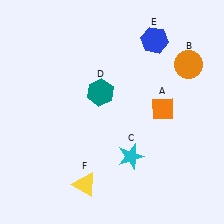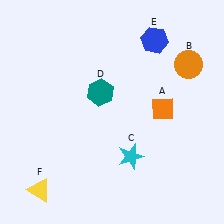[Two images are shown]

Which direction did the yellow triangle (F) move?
The yellow triangle (F) moved left.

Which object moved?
The yellow triangle (F) moved left.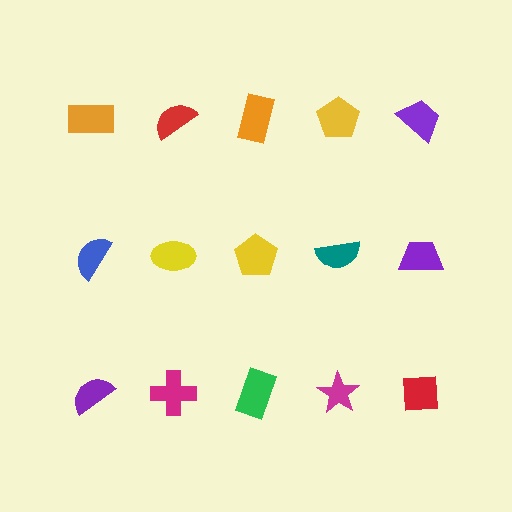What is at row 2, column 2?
A yellow ellipse.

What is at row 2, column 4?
A teal semicircle.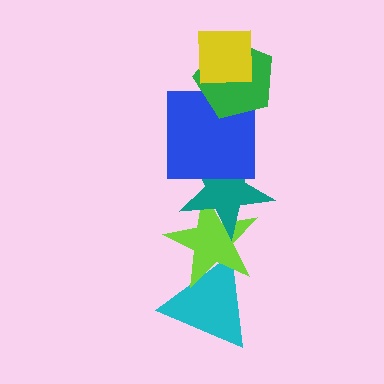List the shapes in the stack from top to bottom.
From top to bottom: the yellow square, the green pentagon, the blue square, the teal star, the lime star, the cyan triangle.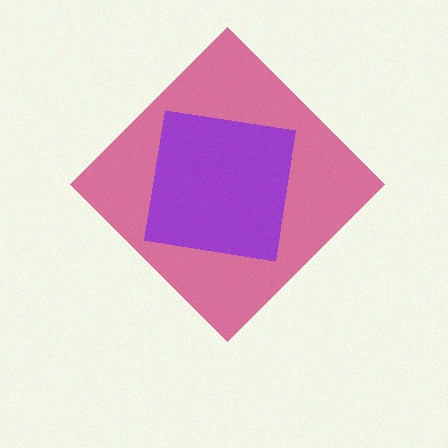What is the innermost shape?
The purple square.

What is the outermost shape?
The pink diamond.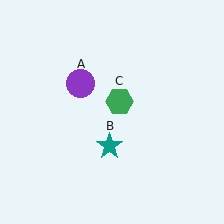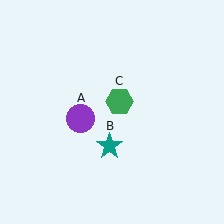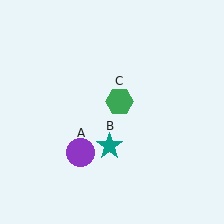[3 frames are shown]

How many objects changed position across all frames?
1 object changed position: purple circle (object A).